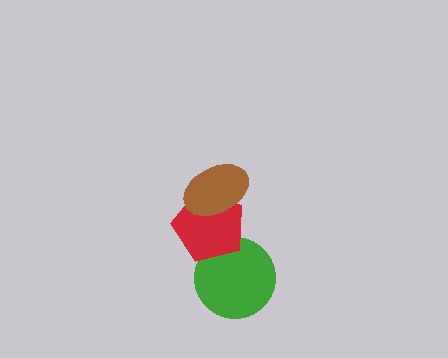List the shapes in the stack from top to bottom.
From top to bottom: the brown ellipse, the red pentagon, the green circle.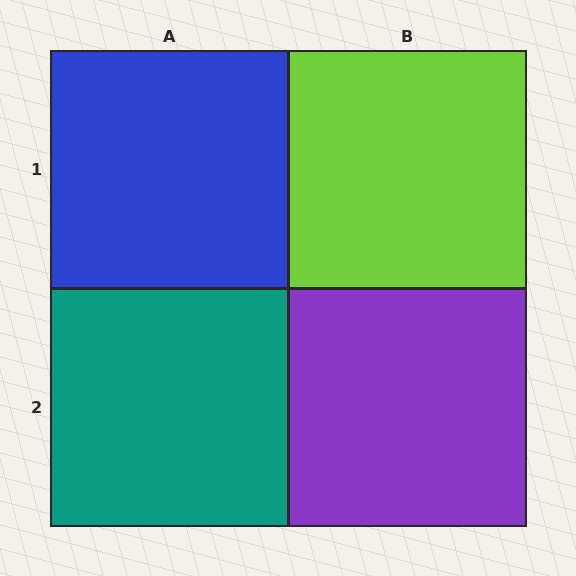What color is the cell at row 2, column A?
Teal.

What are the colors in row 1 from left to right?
Blue, lime.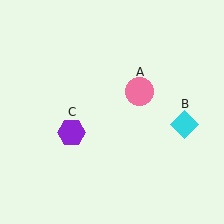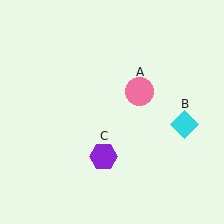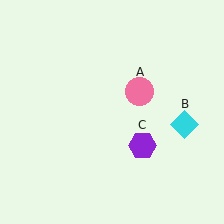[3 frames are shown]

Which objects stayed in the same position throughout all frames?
Pink circle (object A) and cyan diamond (object B) remained stationary.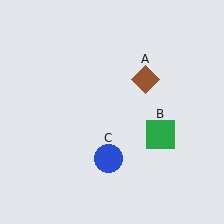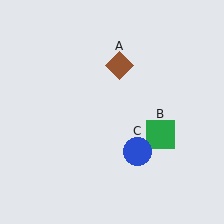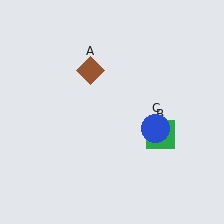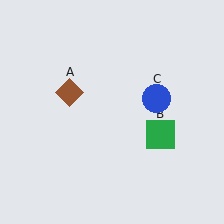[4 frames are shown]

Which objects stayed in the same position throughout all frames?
Green square (object B) remained stationary.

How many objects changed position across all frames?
2 objects changed position: brown diamond (object A), blue circle (object C).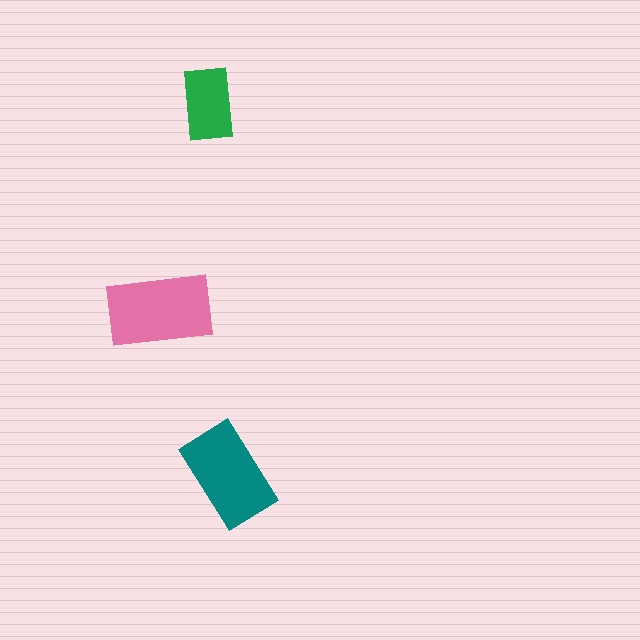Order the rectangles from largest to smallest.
the pink one, the teal one, the green one.